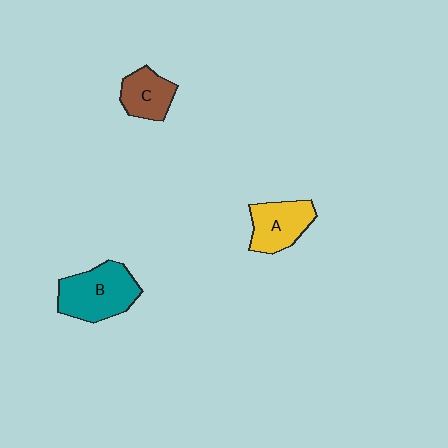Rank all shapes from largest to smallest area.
From largest to smallest: B (teal), A (yellow), C (brown).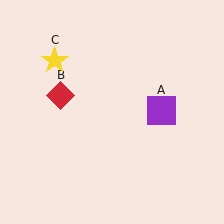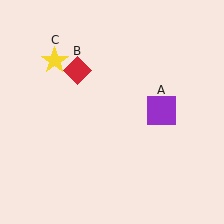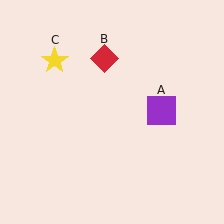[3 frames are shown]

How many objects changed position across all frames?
1 object changed position: red diamond (object B).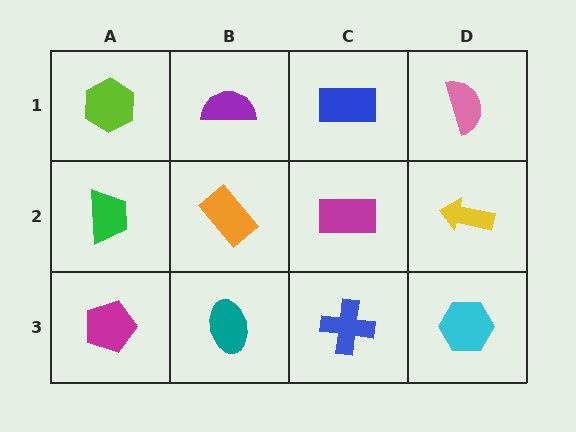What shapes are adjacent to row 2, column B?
A purple semicircle (row 1, column B), a teal ellipse (row 3, column B), a green trapezoid (row 2, column A), a magenta rectangle (row 2, column C).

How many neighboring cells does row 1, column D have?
2.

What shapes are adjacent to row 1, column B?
An orange rectangle (row 2, column B), a lime hexagon (row 1, column A), a blue rectangle (row 1, column C).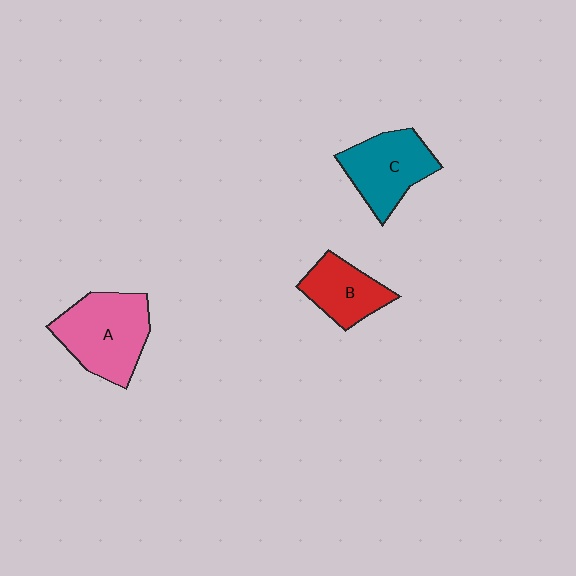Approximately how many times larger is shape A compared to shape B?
Approximately 1.6 times.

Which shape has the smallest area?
Shape B (red).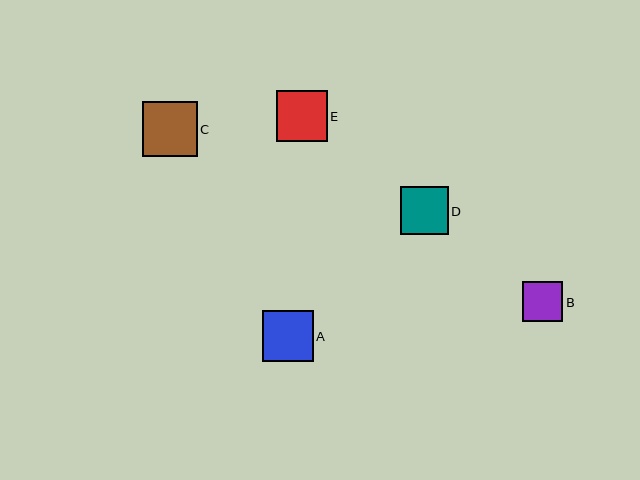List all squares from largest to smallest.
From largest to smallest: C, E, A, D, B.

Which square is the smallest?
Square B is the smallest with a size of approximately 40 pixels.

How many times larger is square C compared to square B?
Square C is approximately 1.4 times the size of square B.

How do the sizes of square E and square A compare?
Square E and square A are approximately the same size.